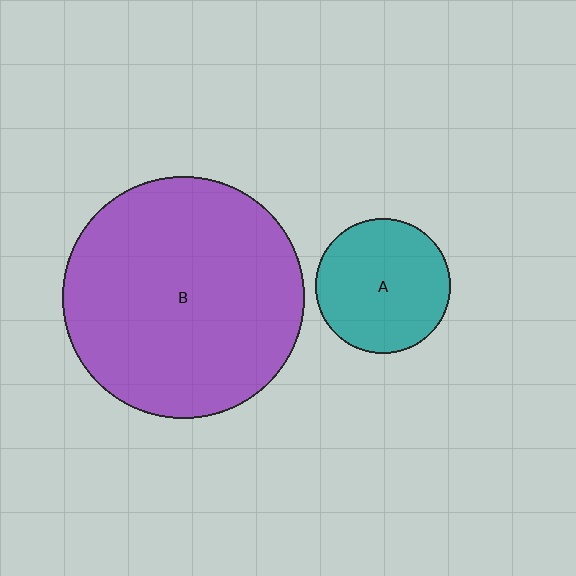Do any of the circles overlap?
No, none of the circles overlap.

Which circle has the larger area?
Circle B (purple).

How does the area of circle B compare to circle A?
Approximately 3.2 times.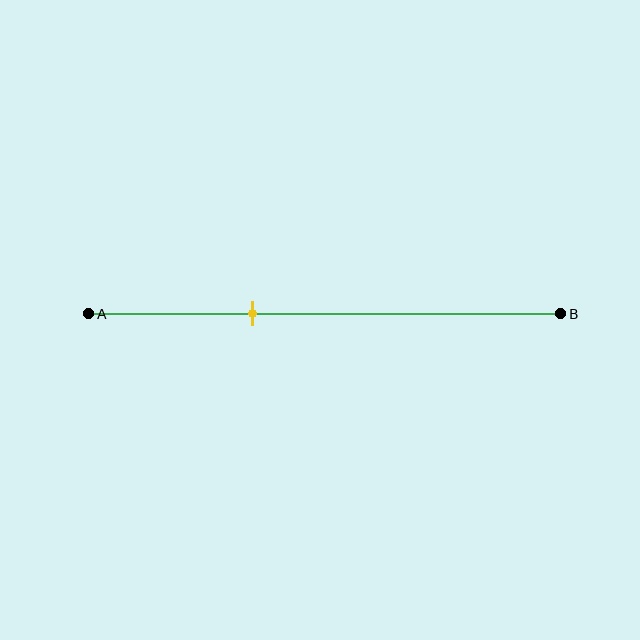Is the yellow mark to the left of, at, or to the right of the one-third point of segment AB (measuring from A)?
The yellow mark is approximately at the one-third point of segment AB.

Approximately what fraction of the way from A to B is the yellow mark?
The yellow mark is approximately 35% of the way from A to B.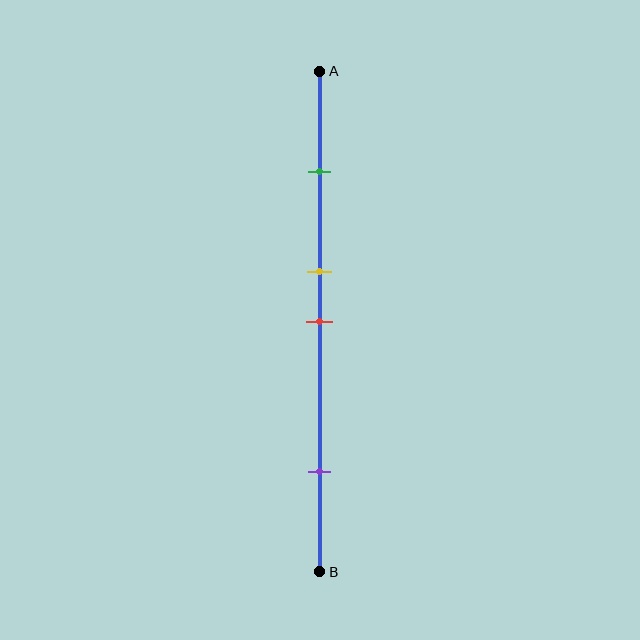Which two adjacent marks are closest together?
The yellow and red marks are the closest adjacent pair.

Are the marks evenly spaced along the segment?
No, the marks are not evenly spaced.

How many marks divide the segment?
There are 4 marks dividing the segment.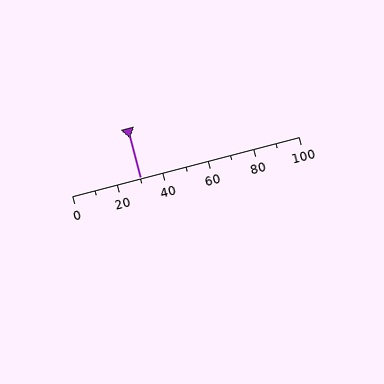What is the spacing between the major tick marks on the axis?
The major ticks are spaced 20 apart.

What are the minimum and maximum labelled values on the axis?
The axis runs from 0 to 100.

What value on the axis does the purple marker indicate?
The marker indicates approximately 30.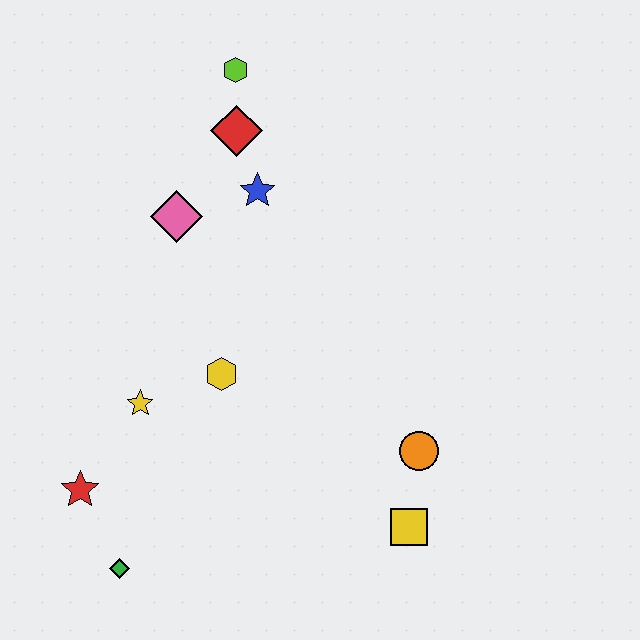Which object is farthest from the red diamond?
The green diamond is farthest from the red diamond.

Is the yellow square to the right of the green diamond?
Yes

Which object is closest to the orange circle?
The yellow square is closest to the orange circle.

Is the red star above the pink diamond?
No